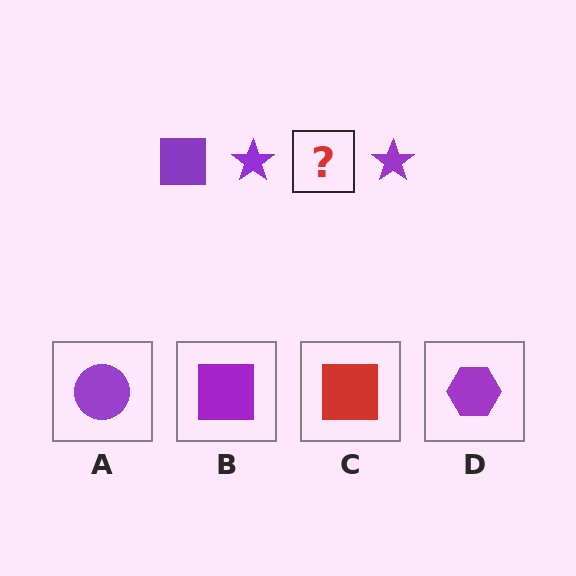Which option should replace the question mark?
Option B.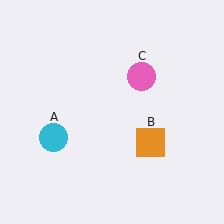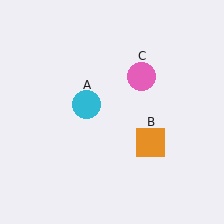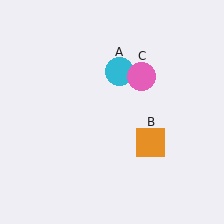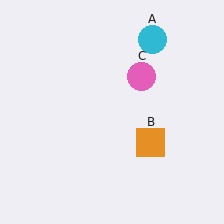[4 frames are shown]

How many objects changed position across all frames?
1 object changed position: cyan circle (object A).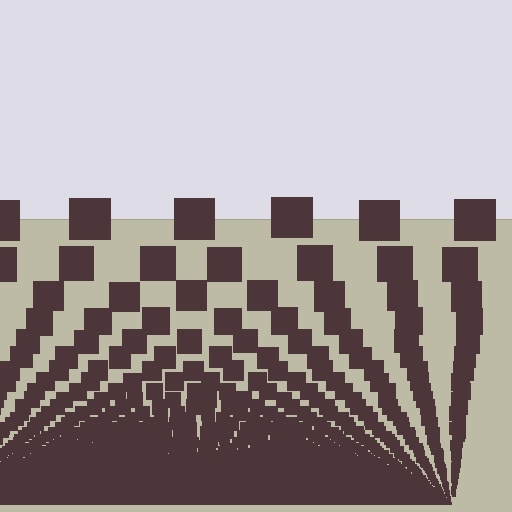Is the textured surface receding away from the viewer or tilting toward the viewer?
The surface appears to tilt toward the viewer. Texture elements get larger and sparser toward the top.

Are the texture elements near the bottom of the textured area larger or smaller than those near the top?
Smaller. The gradient is inverted — elements near the bottom are smaller and denser.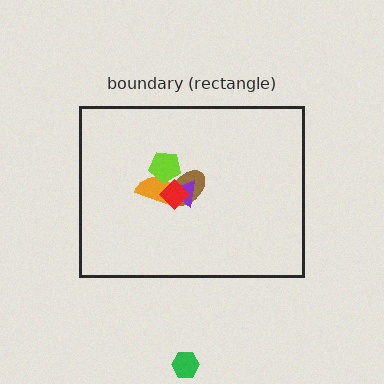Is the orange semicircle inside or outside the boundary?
Inside.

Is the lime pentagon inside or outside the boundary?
Inside.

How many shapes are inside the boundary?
5 inside, 1 outside.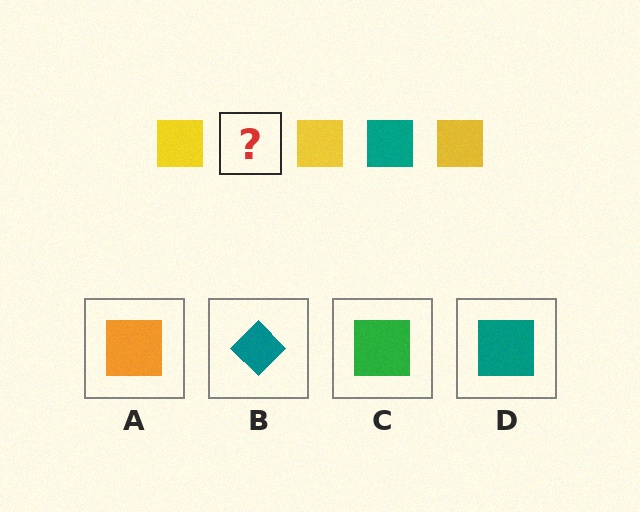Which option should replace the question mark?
Option D.